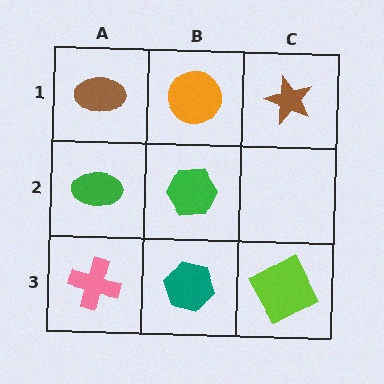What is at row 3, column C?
A lime square.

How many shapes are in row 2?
2 shapes.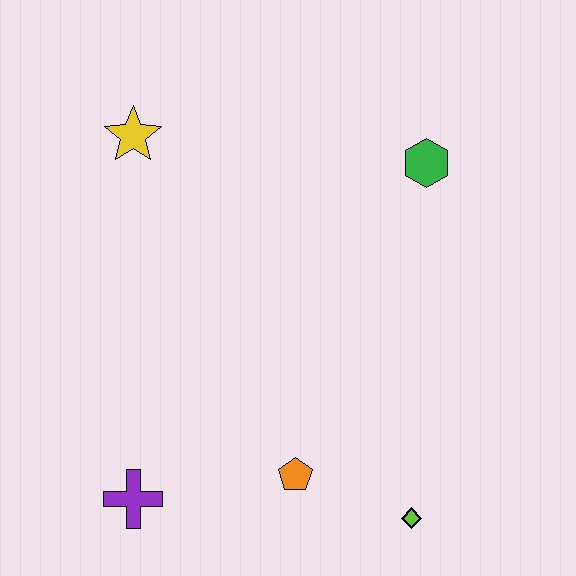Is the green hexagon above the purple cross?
Yes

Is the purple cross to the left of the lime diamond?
Yes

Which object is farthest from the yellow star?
The lime diamond is farthest from the yellow star.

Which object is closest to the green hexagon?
The yellow star is closest to the green hexagon.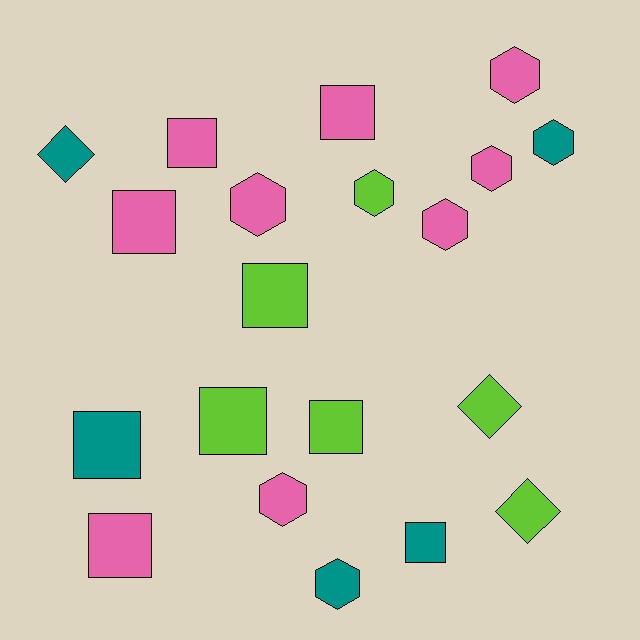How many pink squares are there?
There are 4 pink squares.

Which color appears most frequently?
Pink, with 9 objects.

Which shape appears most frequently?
Square, with 9 objects.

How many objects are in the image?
There are 20 objects.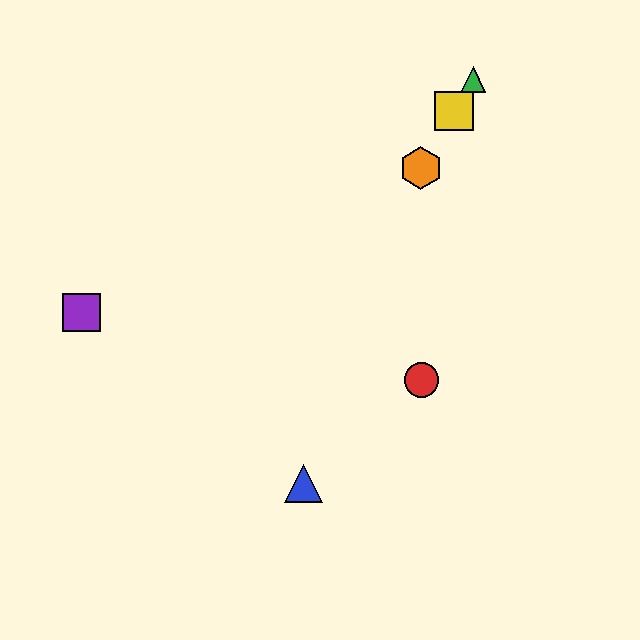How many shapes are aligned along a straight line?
3 shapes (the green triangle, the yellow square, the orange hexagon) are aligned along a straight line.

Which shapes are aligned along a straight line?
The green triangle, the yellow square, the orange hexagon are aligned along a straight line.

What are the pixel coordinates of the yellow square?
The yellow square is at (454, 111).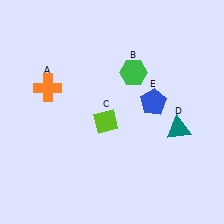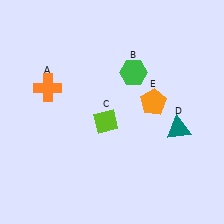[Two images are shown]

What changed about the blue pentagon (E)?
In Image 1, E is blue. In Image 2, it changed to orange.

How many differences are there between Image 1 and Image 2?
There is 1 difference between the two images.